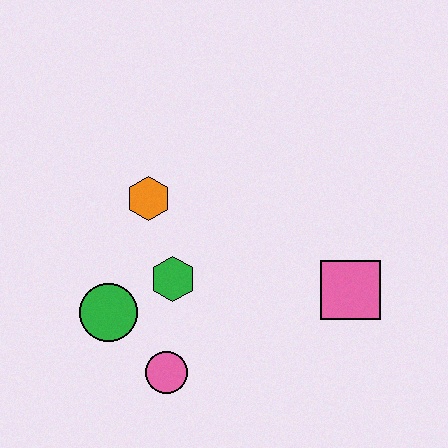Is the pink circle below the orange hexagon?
Yes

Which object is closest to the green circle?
The green hexagon is closest to the green circle.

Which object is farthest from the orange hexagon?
The pink square is farthest from the orange hexagon.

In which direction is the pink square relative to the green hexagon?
The pink square is to the right of the green hexagon.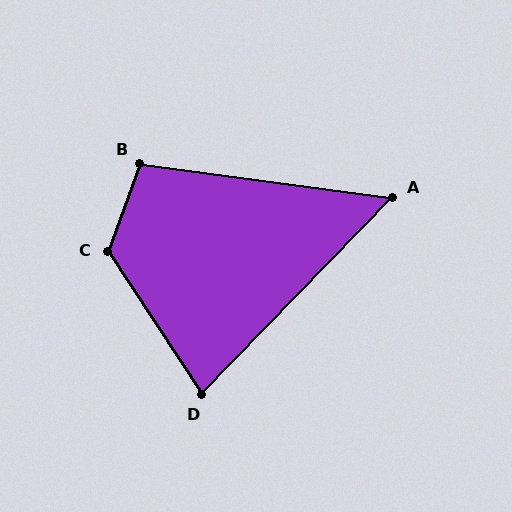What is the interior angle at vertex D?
Approximately 78 degrees (acute).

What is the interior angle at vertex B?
Approximately 102 degrees (obtuse).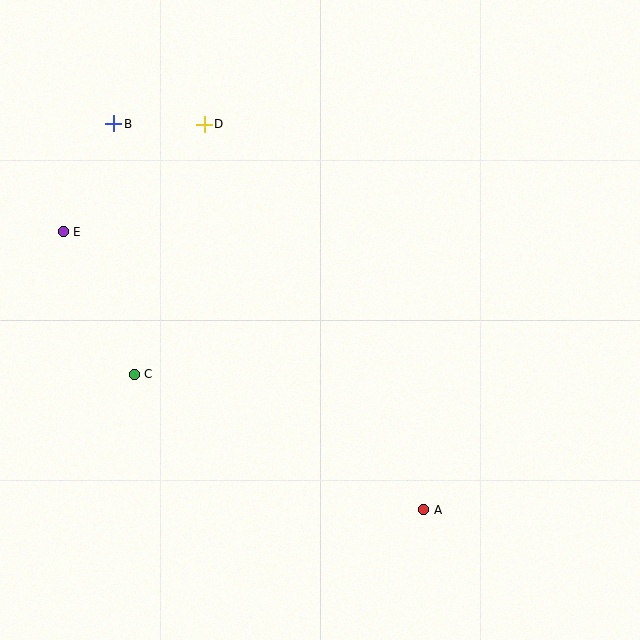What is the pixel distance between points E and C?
The distance between E and C is 159 pixels.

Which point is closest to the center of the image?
Point C at (134, 374) is closest to the center.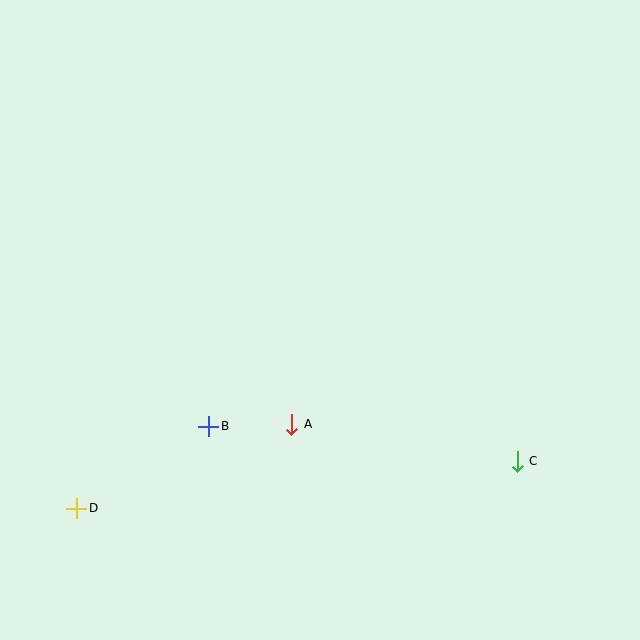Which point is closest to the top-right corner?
Point C is closest to the top-right corner.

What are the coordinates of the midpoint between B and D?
The midpoint between B and D is at (143, 467).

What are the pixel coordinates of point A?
Point A is at (292, 424).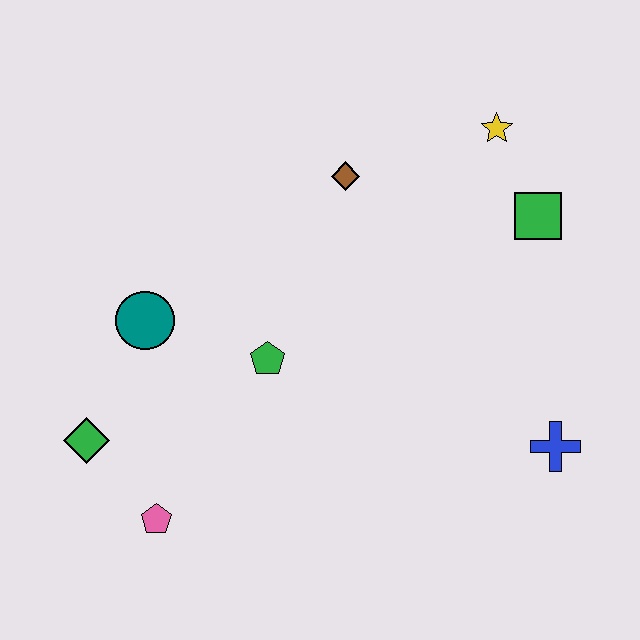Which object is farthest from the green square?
The green diamond is farthest from the green square.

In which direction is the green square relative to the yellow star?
The green square is below the yellow star.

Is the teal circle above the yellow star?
No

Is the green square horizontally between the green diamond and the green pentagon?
No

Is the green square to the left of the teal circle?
No